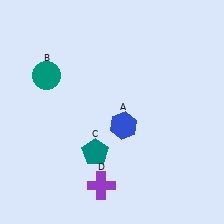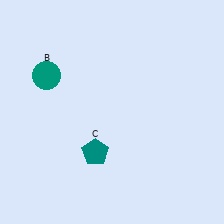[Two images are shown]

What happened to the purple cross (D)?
The purple cross (D) was removed in Image 2. It was in the bottom-left area of Image 1.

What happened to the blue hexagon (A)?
The blue hexagon (A) was removed in Image 2. It was in the bottom-right area of Image 1.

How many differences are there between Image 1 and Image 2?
There are 2 differences between the two images.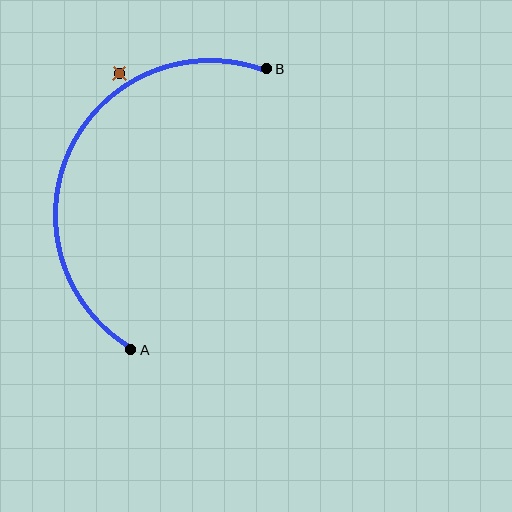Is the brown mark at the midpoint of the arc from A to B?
No — the brown mark does not lie on the arc at all. It sits slightly outside the curve.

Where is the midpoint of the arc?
The arc midpoint is the point on the curve farthest from the straight line joining A and B. It sits to the left of that line.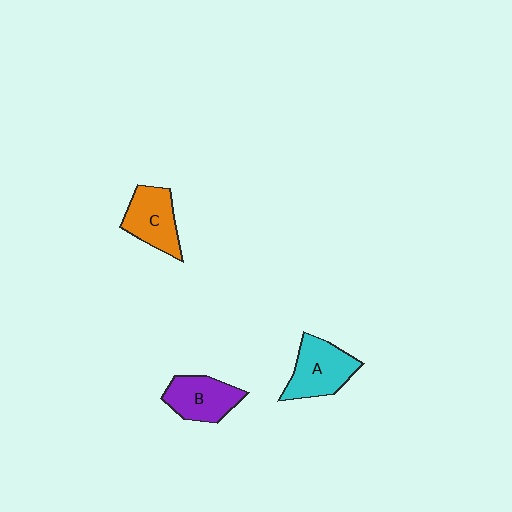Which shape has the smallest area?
Shape B (purple).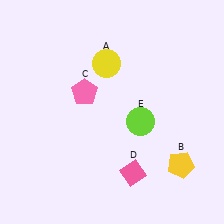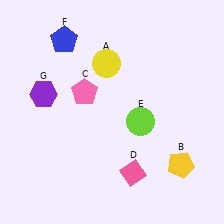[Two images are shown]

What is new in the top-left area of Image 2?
A purple hexagon (G) was added in the top-left area of Image 2.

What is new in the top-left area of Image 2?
A blue pentagon (F) was added in the top-left area of Image 2.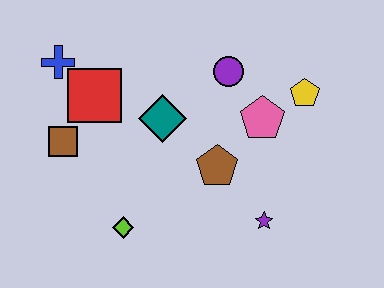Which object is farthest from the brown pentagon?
The blue cross is farthest from the brown pentagon.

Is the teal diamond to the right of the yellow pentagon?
No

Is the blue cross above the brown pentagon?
Yes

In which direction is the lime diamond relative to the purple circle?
The lime diamond is below the purple circle.